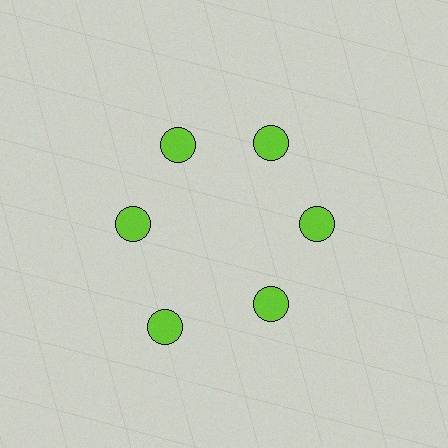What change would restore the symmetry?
The symmetry would be restored by moving it inward, back onto the ring so that all 6 circles sit at equal angles and equal distance from the center.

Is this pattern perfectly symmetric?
No. The 6 lime circles are arranged in a ring, but one element near the 7 o'clock position is pushed outward from the center, breaking the 6-fold rotational symmetry.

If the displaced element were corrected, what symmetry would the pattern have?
It would have 6-fold rotational symmetry — the pattern would map onto itself every 60 degrees.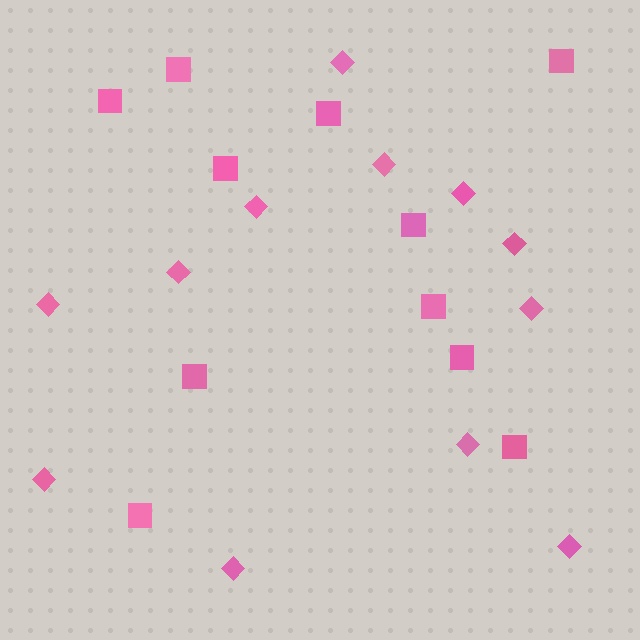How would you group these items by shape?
There are 2 groups: one group of squares (11) and one group of diamonds (12).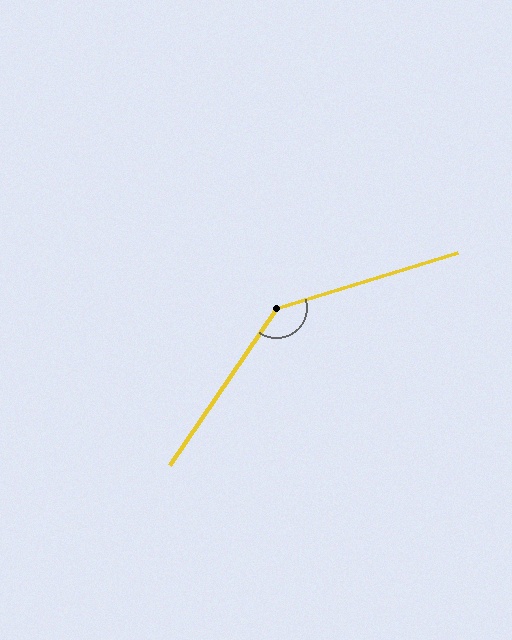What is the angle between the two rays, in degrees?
Approximately 141 degrees.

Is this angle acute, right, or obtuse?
It is obtuse.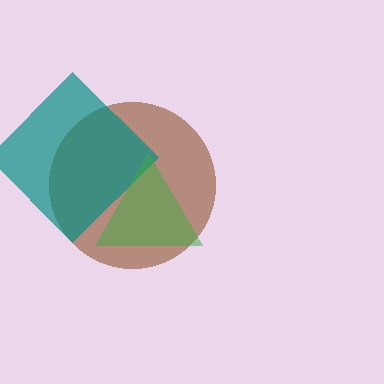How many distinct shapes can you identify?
There are 3 distinct shapes: a brown circle, a teal diamond, a green triangle.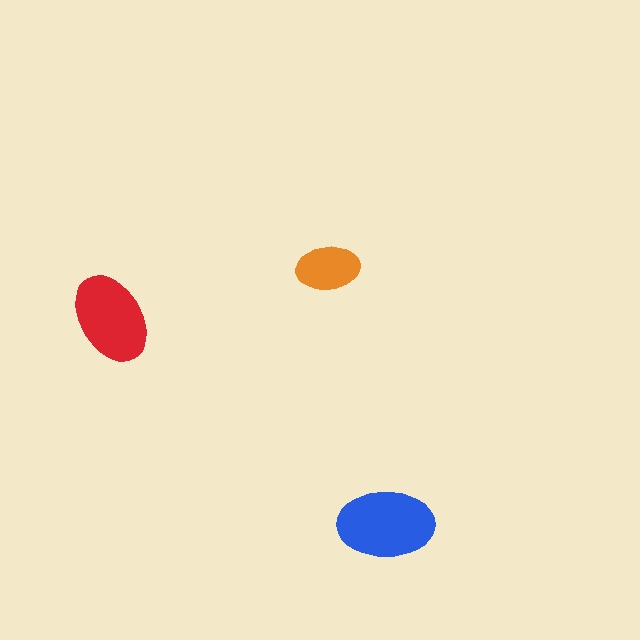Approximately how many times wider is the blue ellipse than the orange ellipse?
About 1.5 times wider.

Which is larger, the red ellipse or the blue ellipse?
The blue one.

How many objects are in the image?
There are 3 objects in the image.